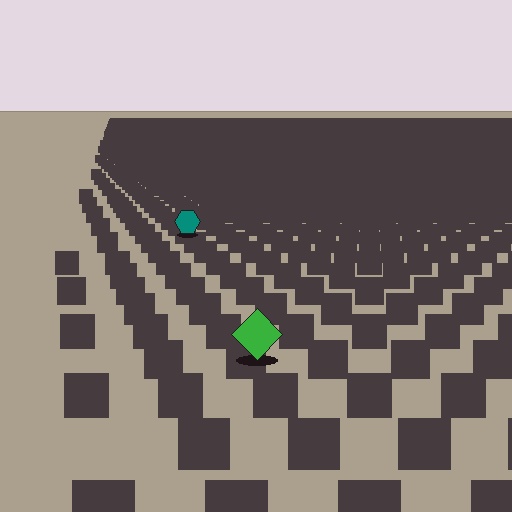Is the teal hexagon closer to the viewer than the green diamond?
No. The green diamond is closer — you can tell from the texture gradient: the ground texture is coarser near it.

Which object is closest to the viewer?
The green diamond is closest. The texture marks near it are larger and more spread out.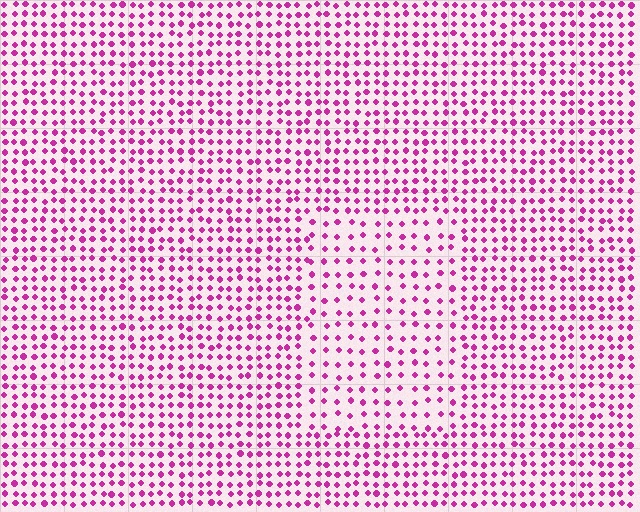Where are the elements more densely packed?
The elements are more densely packed outside the rectangle boundary.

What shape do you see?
I see a rectangle.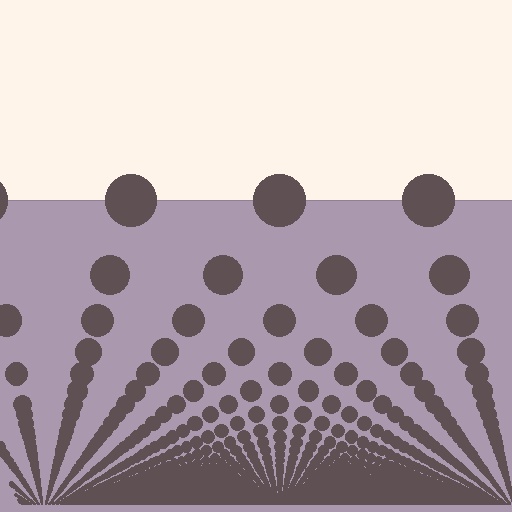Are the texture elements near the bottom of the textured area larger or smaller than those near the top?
Smaller. The gradient is inverted — elements near the bottom are smaller and denser.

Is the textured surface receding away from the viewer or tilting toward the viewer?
The surface appears to tilt toward the viewer. Texture elements get larger and sparser toward the top.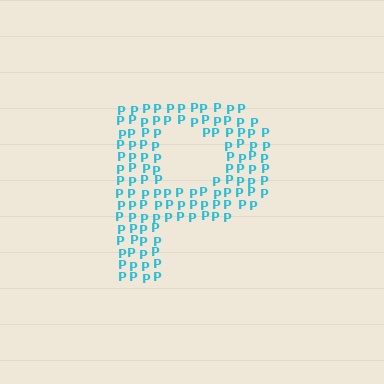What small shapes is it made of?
It is made of small letter P's.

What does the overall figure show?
The overall figure shows the letter P.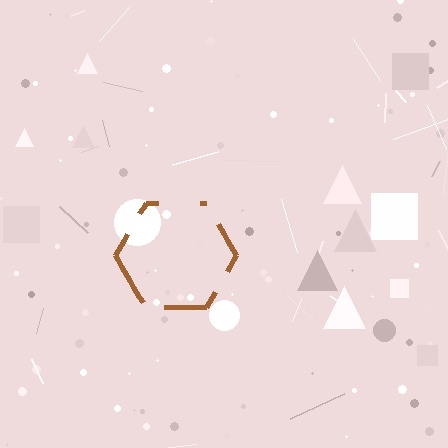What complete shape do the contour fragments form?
The contour fragments form a hexagon.